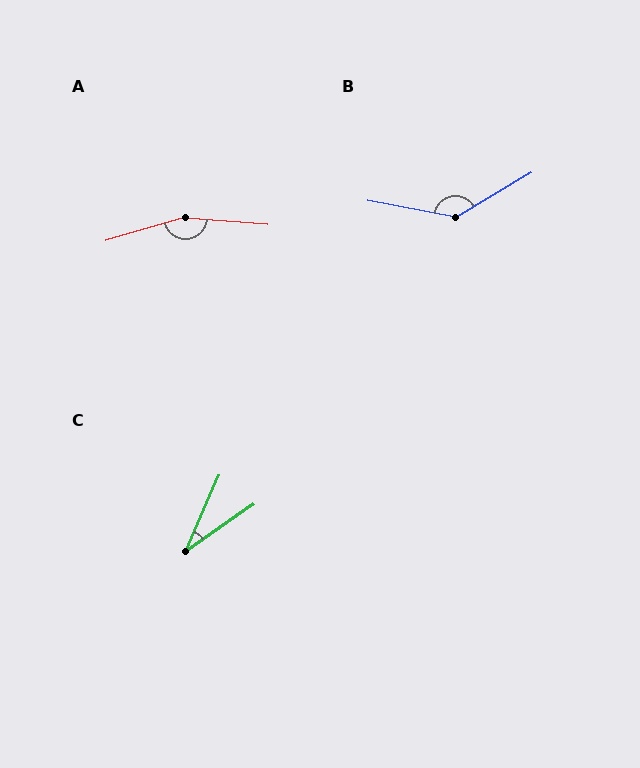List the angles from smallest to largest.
C (31°), B (138°), A (159°).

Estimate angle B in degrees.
Approximately 138 degrees.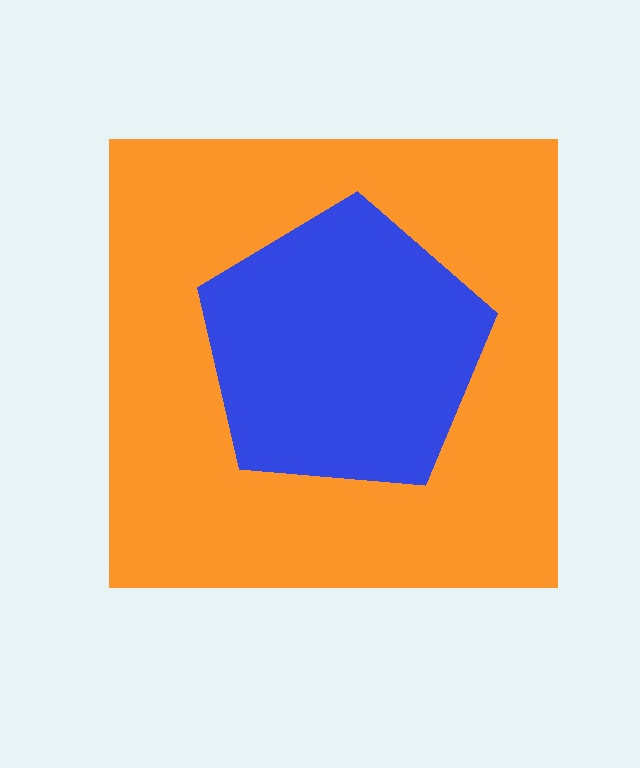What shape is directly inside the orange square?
The blue pentagon.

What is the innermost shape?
The blue pentagon.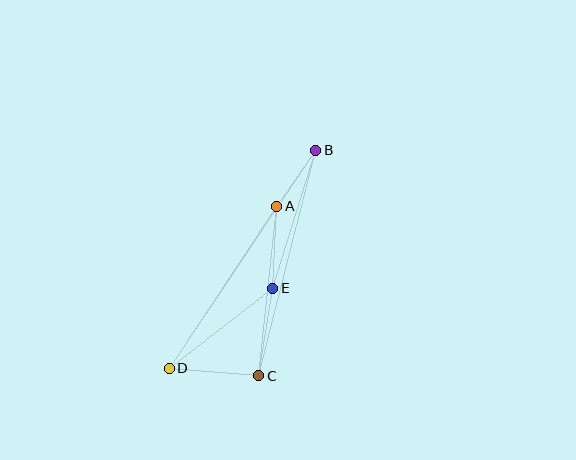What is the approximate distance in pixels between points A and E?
The distance between A and E is approximately 82 pixels.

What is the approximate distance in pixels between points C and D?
The distance between C and D is approximately 90 pixels.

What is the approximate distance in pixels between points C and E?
The distance between C and E is approximately 89 pixels.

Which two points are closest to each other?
Points A and B are closest to each other.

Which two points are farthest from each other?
Points B and D are farthest from each other.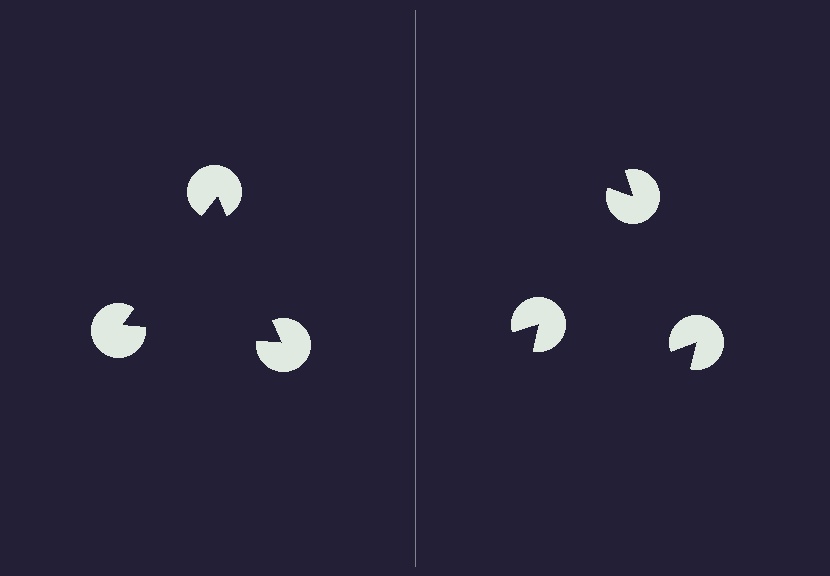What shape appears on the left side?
An illusory triangle.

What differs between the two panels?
The pac-man discs are positioned identically on both sides; only the wedge orientations differ. On the left they align to a triangle; on the right they are misaligned.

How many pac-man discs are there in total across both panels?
6 — 3 on each side.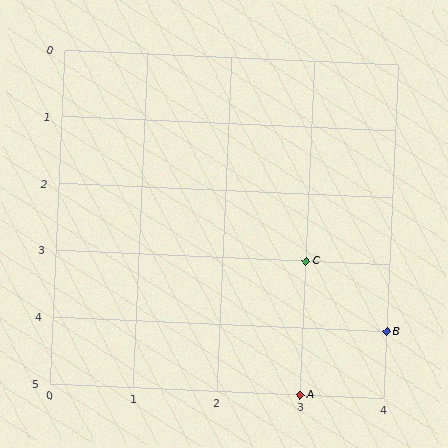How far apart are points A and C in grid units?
Points A and C are 2 rows apart.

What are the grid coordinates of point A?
Point A is at grid coordinates (3, 5).